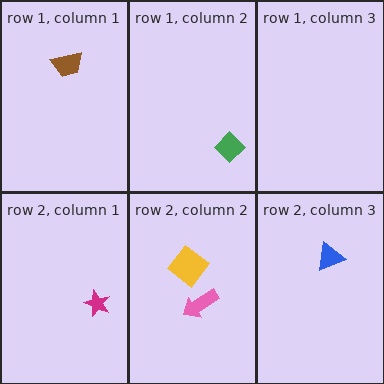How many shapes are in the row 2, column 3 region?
1.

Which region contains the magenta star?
The row 2, column 1 region.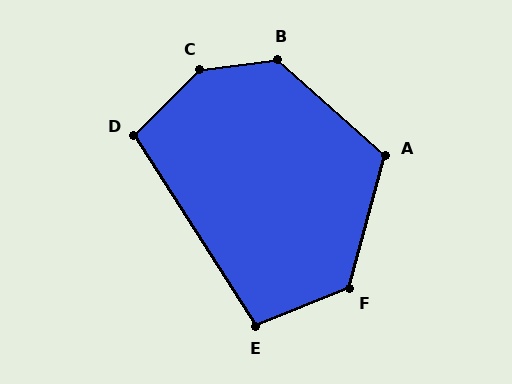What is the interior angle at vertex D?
Approximately 102 degrees (obtuse).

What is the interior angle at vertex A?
Approximately 117 degrees (obtuse).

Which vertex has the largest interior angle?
C, at approximately 143 degrees.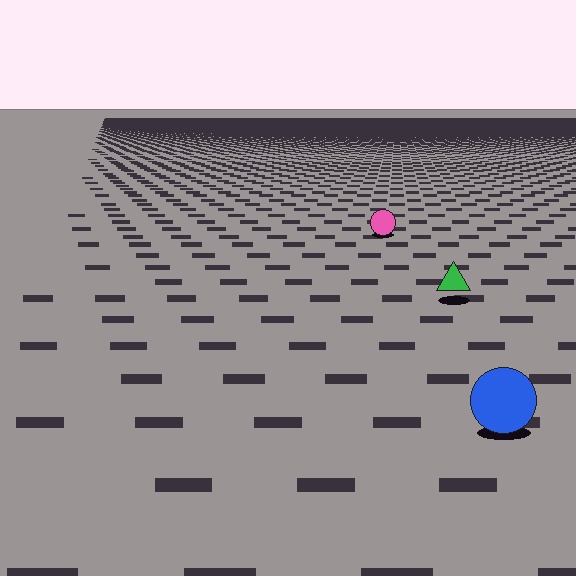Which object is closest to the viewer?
The blue circle is closest. The texture marks near it are larger and more spread out.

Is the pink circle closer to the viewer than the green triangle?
No. The green triangle is closer — you can tell from the texture gradient: the ground texture is coarser near it.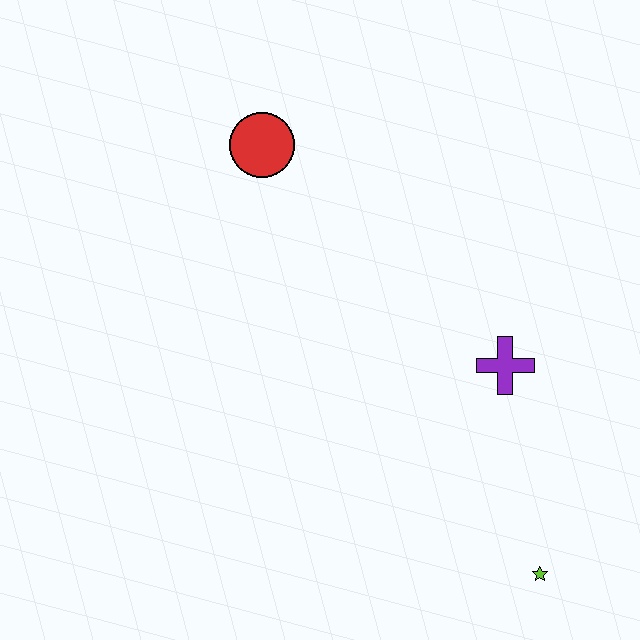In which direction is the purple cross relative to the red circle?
The purple cross is to the right of the red circle.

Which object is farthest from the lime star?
The red circle is farthest from the lime star.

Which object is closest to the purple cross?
The lime star is closest to the purple cross.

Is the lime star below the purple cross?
Yes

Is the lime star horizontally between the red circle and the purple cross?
No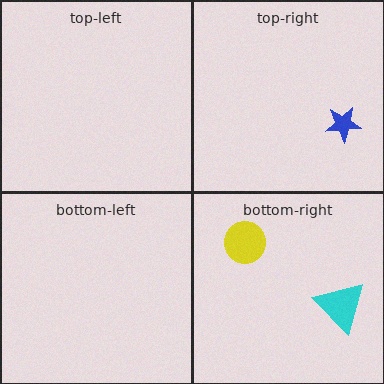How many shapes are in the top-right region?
1.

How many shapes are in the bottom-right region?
2.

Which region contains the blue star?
The top-right region.